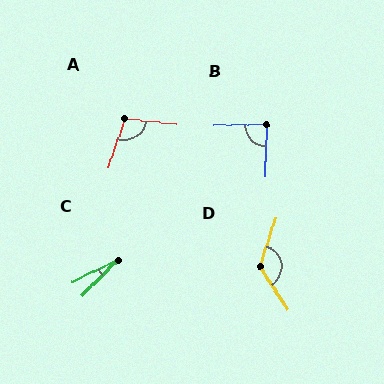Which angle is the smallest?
C, at approximately 19 degrees.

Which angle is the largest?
D, at approximately 129 degrees.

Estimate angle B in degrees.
Approximately 87 degrees.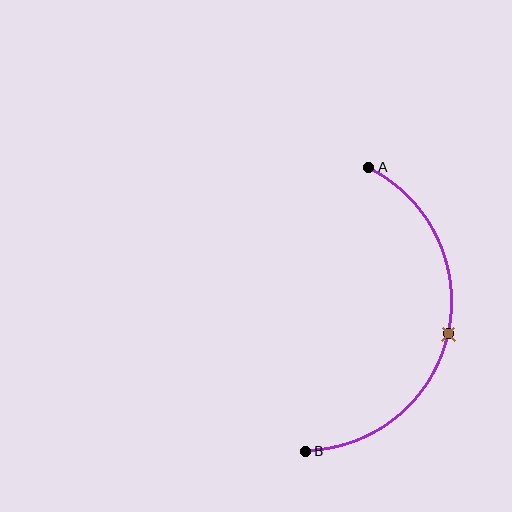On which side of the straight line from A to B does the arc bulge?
The arc bulges to the right of the straight line connecting A and B.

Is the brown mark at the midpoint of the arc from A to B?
Yes. The brown mark lies on the arc at equal arc-length from both A and B — it is the arc midpoint.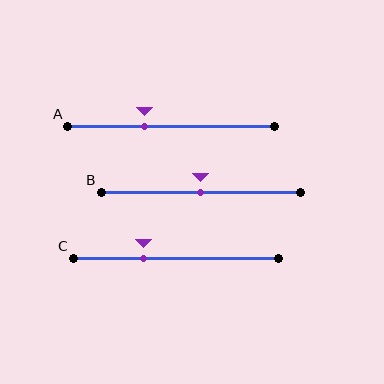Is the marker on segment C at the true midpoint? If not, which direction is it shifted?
No, the marker on segment C is shifted to the left by about 16% of the segment length.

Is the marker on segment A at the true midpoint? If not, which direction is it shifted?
No, the marker on segment A is shifted to the left by about 13% of the segment length.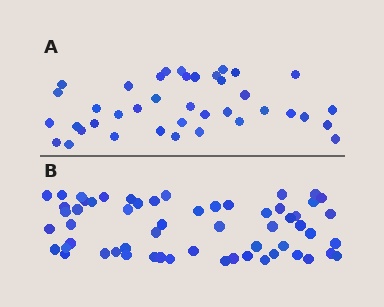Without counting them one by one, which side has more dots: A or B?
Region B (the bottom region) has more dots.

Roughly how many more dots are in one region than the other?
Region B has approximately 20 more dots than region A.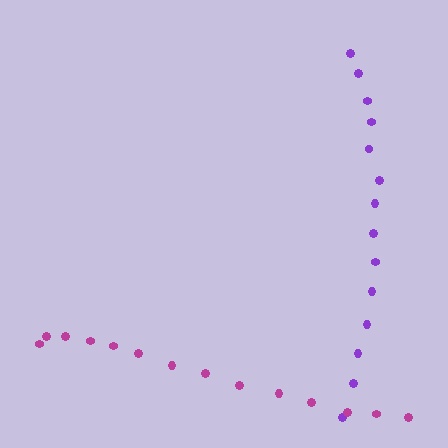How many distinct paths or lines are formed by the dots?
There are 2 distinct paths.